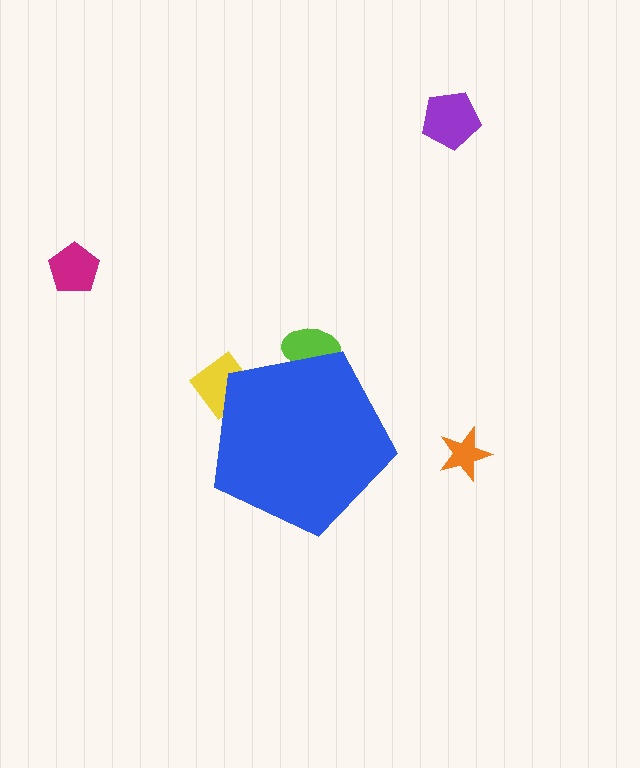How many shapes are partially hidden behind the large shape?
2 shapes are partially hidden.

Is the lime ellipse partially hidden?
Yes, the lime ellipse is partially hidden behind the blue pentagon.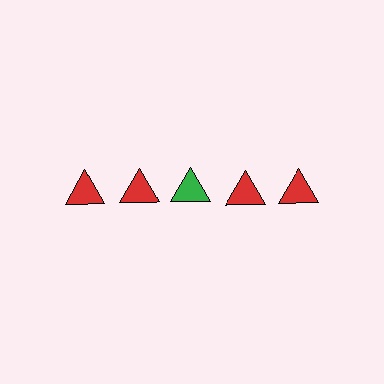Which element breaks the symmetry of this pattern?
The green triangle in the top row, center column breaks the symmetry. All other shapes are red triangles.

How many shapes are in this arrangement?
There are 5 shapes arranged in a grid pattern.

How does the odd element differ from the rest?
It has a different color: green instead of red.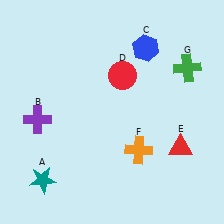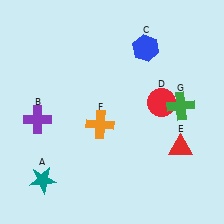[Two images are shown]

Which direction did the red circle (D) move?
The red circle (D) moved right.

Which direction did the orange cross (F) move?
The orange cross (F) moved left.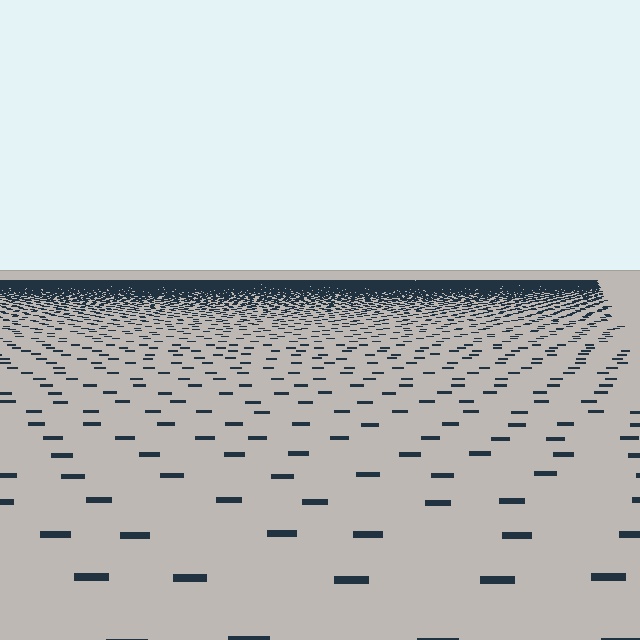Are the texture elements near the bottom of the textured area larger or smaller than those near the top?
Larger. Near the bottom, elements are closer to the viewer and appear at a bigger on-screen size.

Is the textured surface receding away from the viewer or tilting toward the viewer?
The surface is receding away from the viewer. Texture elements get smaller and denser toward the top.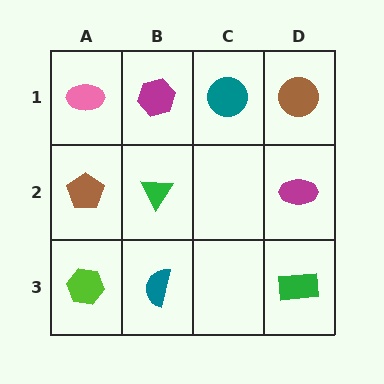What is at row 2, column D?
A magenta ellipse.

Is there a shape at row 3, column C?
No, that cell is empty.